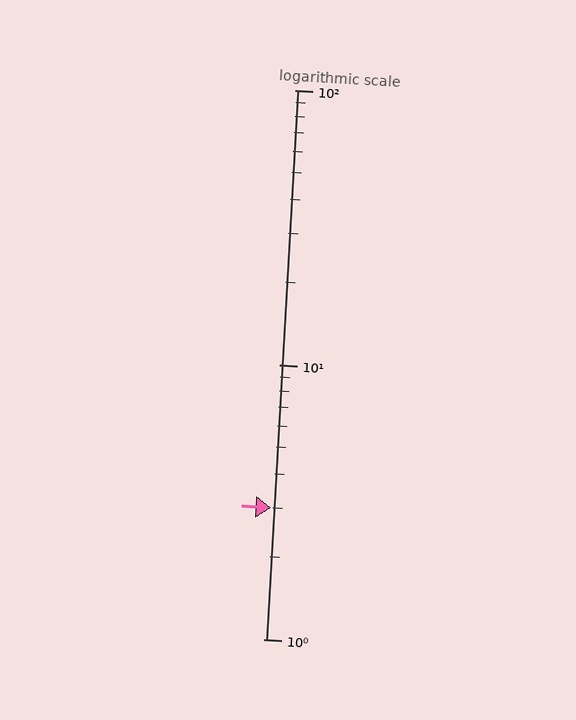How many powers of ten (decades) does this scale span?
The scale spans 2 decades, from 1 to 100.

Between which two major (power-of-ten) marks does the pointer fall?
The pointer is between 1 and 10.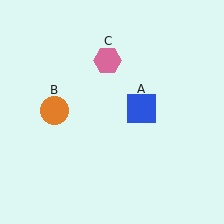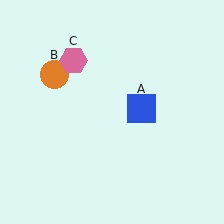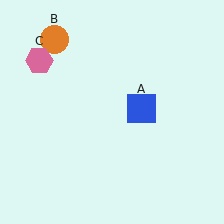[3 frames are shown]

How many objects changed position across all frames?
2 objects changed position: orange circle (object B), pink hexagon (object C).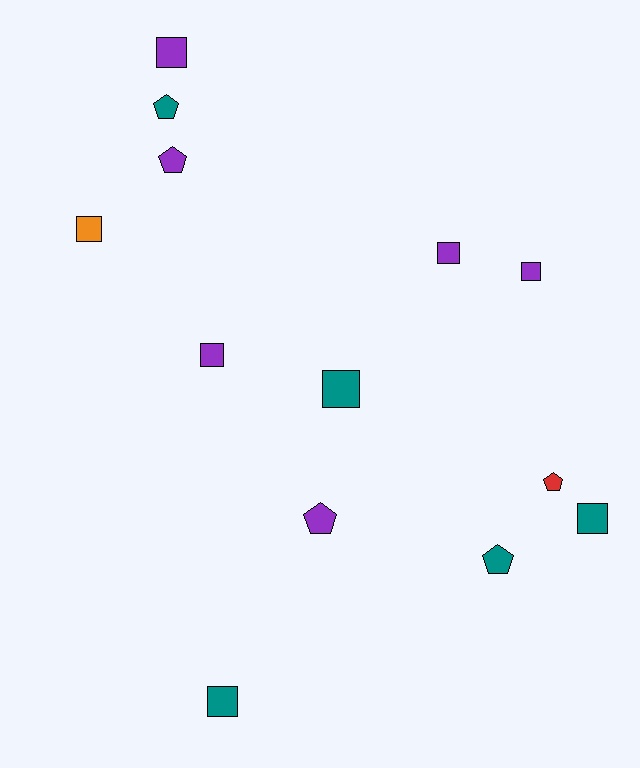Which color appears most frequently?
Purple, with 6 objects.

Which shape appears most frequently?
Square, with 8 objects.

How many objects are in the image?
There are 13 objects.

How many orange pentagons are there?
There are no orange pentagons.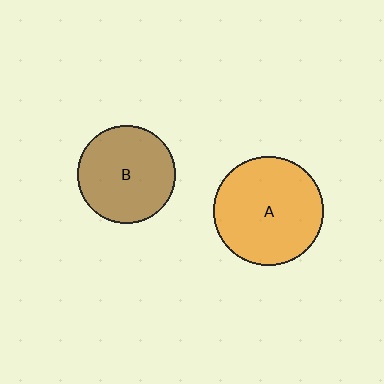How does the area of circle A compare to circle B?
Approximately 1.3 times.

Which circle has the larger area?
Circle A (orange).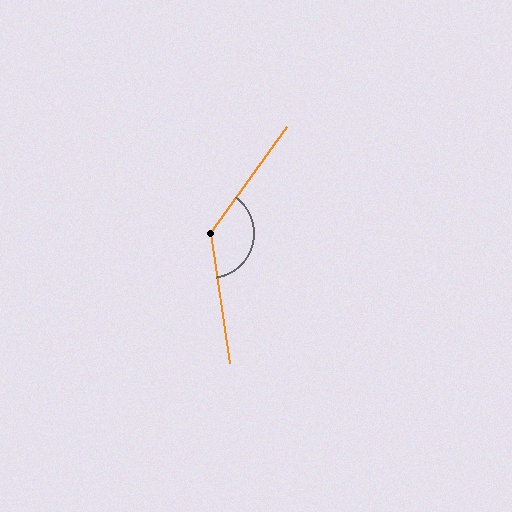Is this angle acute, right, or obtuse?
It is obtuse.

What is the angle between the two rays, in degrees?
Approximately 136 degrees.